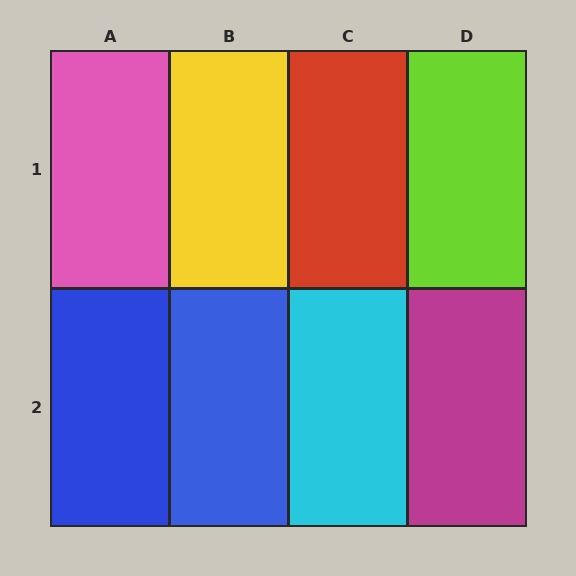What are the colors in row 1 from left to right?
Pink, yellow, red, lime.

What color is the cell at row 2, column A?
Blue.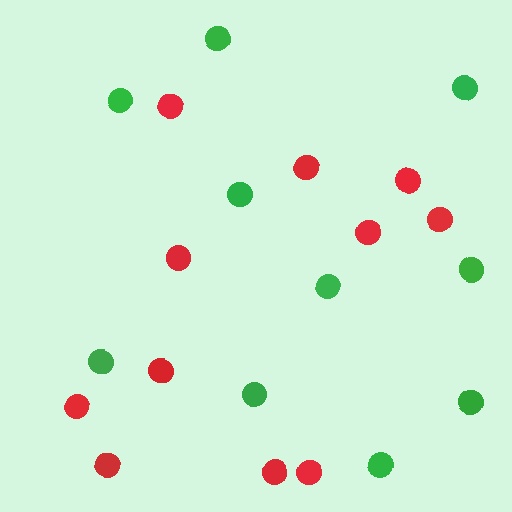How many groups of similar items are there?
There are 2 groups: one group of green circles (10) and one group of red circles (11).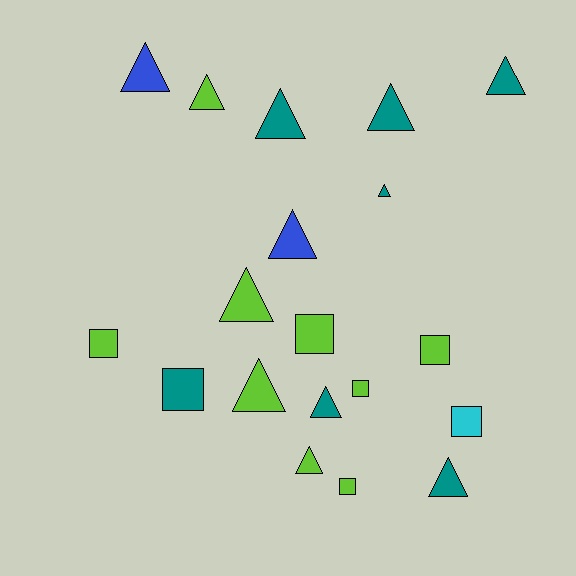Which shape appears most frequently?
Triangle, with 12 objects.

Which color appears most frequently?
Lime, with 9 objects.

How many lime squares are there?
There are 5 lime squares.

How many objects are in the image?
There are 19 objects.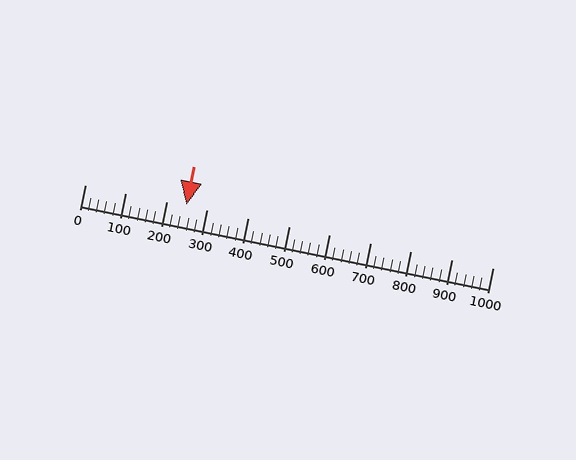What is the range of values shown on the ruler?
The ruler shows values from 0 to 1000.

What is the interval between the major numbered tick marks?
The major tick marks are spaced 100 units apart.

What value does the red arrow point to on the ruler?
The red arrow points to approximately 249.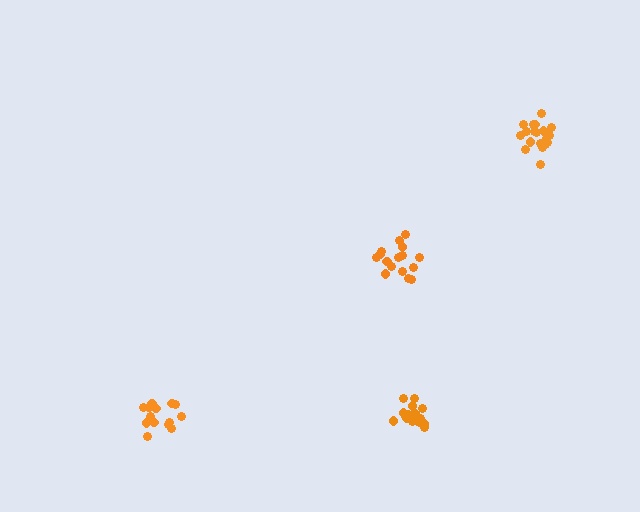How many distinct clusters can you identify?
There are 4 distinct clusters.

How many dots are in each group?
Group 1: 14 dots, Group 2: 19 dots, Group 3: 16 dots, Group 4: 19 dots (68 total).